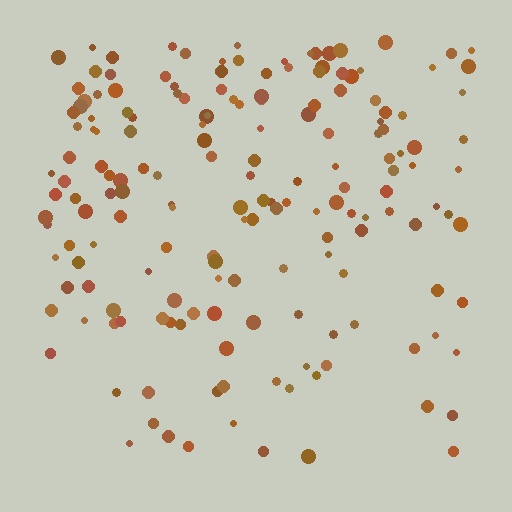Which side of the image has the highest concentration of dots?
The top.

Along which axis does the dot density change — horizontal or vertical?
Vertical.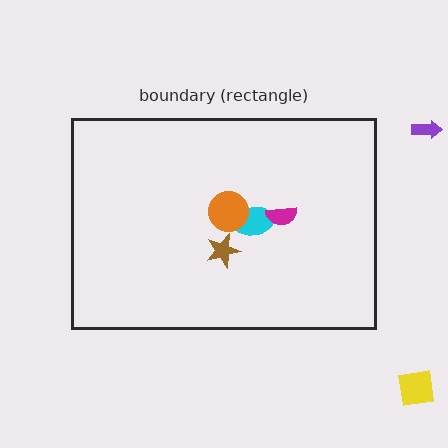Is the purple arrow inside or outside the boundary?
Outside.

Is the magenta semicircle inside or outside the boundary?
Inside.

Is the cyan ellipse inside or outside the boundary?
Inside.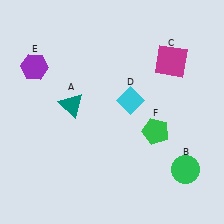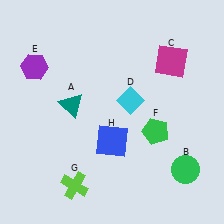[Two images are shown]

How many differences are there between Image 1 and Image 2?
There are 2 differences between the two images.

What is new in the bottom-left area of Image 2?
A lime cross (G) was added in the bottom-left area of Image 2.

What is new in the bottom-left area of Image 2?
A blue square (H) was added in the bottom-left area of Image 2.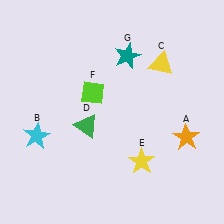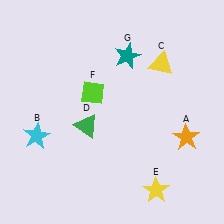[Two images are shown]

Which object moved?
The yellow star (E) moved down.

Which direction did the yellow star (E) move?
The yellow star (E) moved down.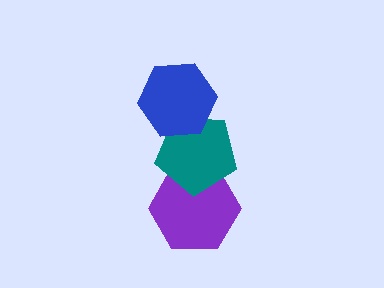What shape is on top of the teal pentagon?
The blue hexagon is on top of the teal pentagon.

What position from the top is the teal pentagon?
The teal pentagon is 2nd from the top.